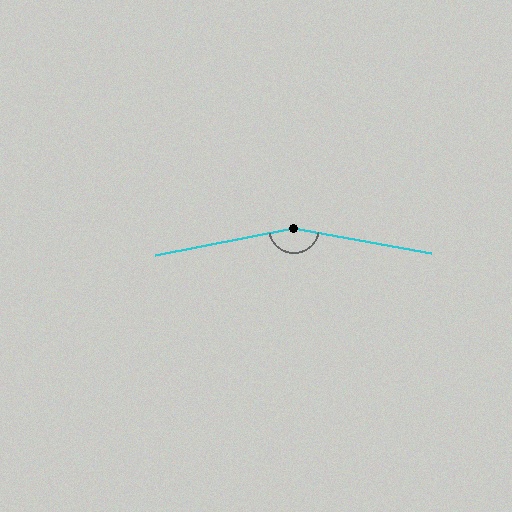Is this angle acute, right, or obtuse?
It is obtuse.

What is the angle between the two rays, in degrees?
Approximately 158 degrees.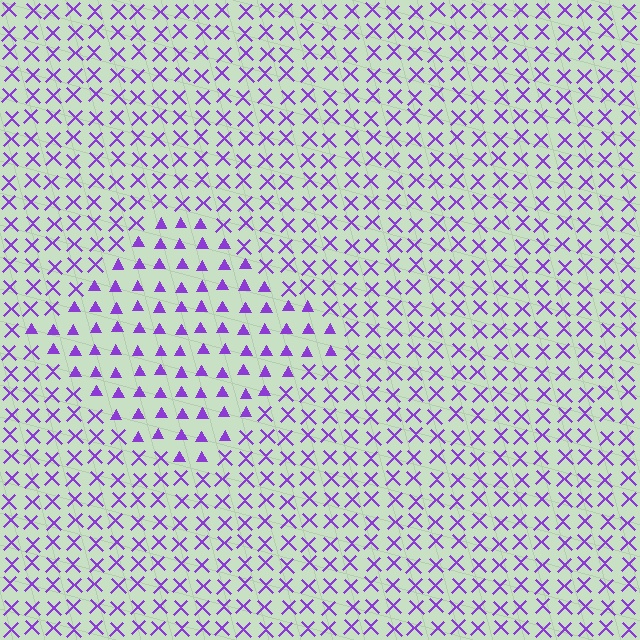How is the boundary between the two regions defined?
The boundary is defined by a change in element shape: triangles inside vs. X marks outside. All elements share the same color and spacing.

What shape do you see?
I see a diamond.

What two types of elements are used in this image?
The image uses triangles inside the diamond region and X marks outside it.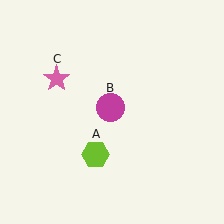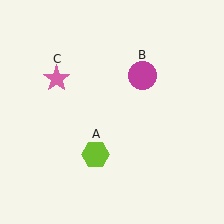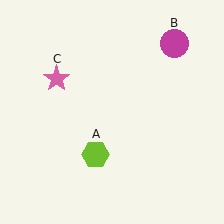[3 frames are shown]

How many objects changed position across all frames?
1 object changed position: magenta circle (object B).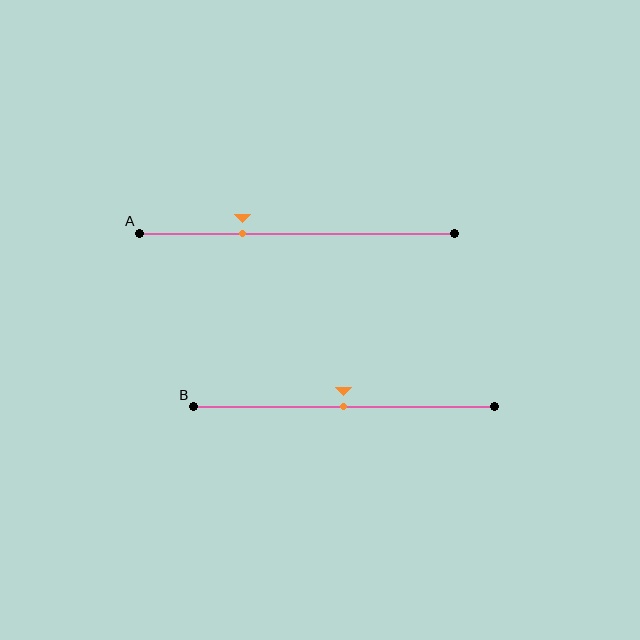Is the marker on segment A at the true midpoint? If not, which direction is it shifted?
No, the marker on segment A is shifted to the left by about 17% of the segment length.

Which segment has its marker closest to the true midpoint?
Segment B has its marker closest to the true midpoint.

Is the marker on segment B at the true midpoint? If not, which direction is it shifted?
Yes, the marker on segment B is at the true midpoint.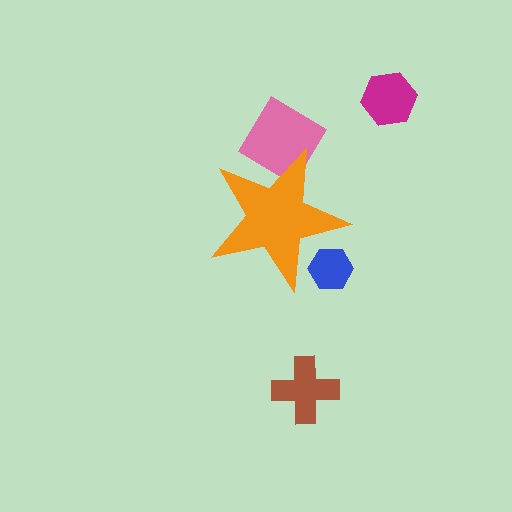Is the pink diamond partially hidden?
Yes, the pink diamond is partially hidden behind the orange star.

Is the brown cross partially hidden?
No, the brown cross is fully visible.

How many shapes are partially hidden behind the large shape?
2 shapes are partially hidden.